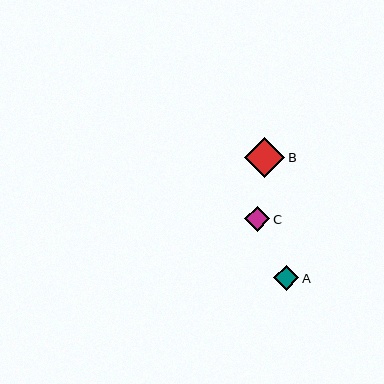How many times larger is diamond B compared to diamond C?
Diamond B is approximately 1.6 times the size of diamond C.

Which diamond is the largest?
Diamond B is the largest with a size of approximately 40 pixels.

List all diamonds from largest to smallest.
From largest to smallest: B, C, A.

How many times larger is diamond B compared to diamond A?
Diamond B is approximately 1.7 times the size of diamond A.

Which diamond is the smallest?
Diamond A is the smallest with a size of approximately 25 pixels.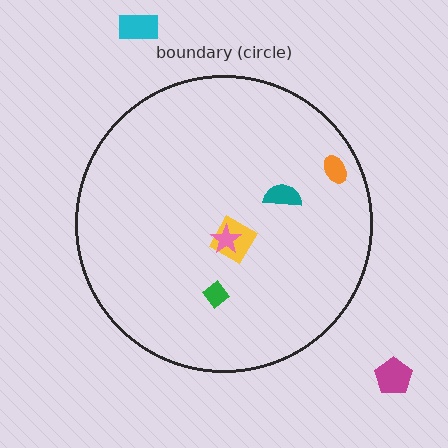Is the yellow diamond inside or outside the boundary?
Inside.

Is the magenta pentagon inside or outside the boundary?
Outside.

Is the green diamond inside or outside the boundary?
Inside.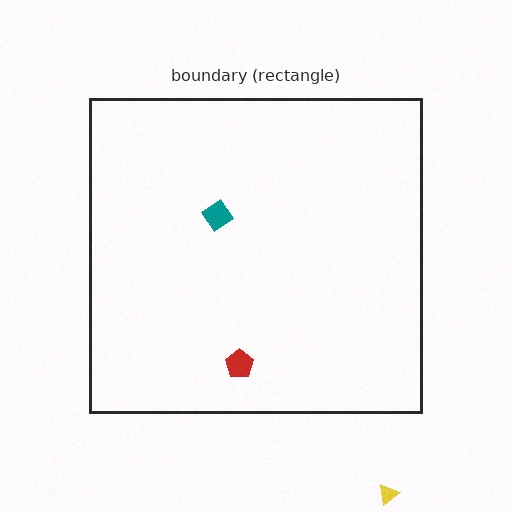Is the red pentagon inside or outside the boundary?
Inside.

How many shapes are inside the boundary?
2 inside, 1 outside.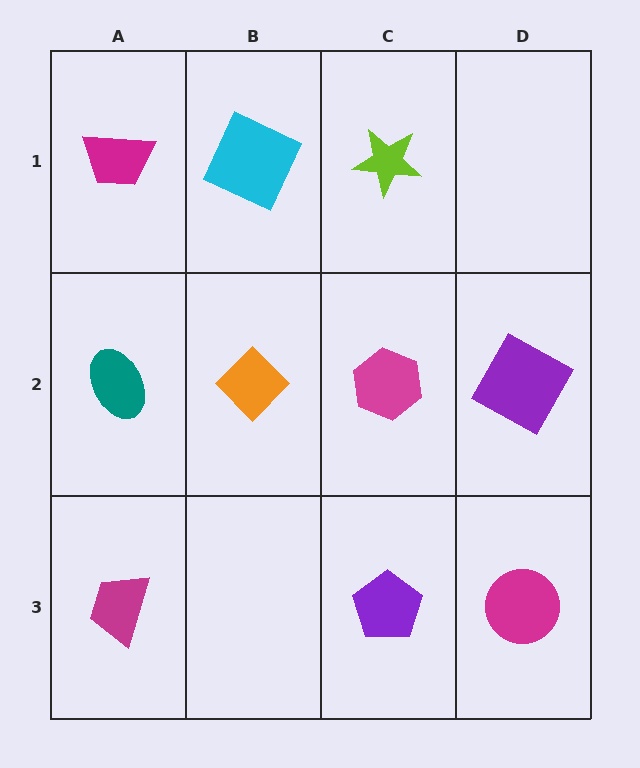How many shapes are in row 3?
3 shapes.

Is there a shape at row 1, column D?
No, that cell is empty.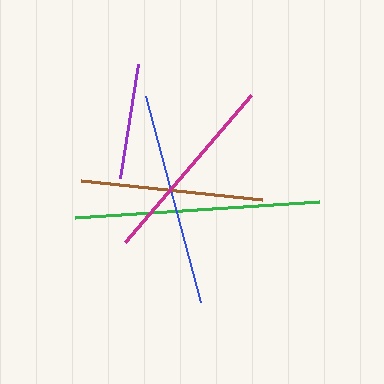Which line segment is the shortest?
The purple line is the shortest at approximately 115 pixels.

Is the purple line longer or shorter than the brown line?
The brown line is longer than the purple line.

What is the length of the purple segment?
The purple segment is approximately 115 pixels long.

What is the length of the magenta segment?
The magenta segment is approximately 193 pixels long.